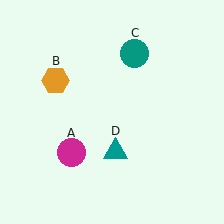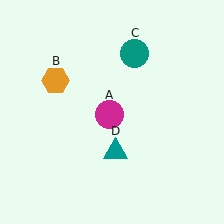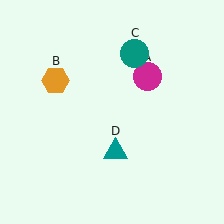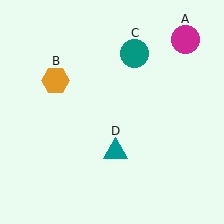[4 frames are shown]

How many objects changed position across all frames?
1 object changed position: magenta circle (object A).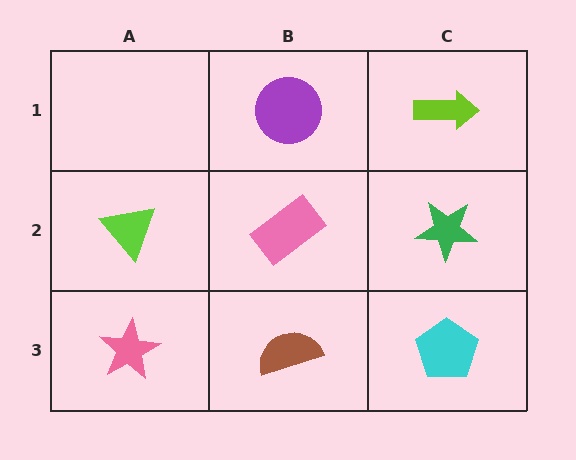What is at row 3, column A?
A pink star.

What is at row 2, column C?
A green star.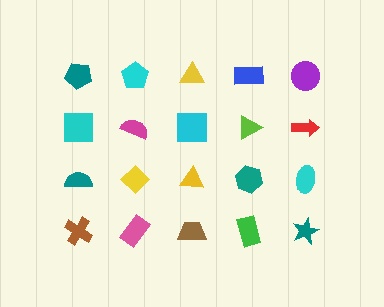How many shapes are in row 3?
5 shapes.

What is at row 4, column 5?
A teal star.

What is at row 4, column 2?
A pink rectangle.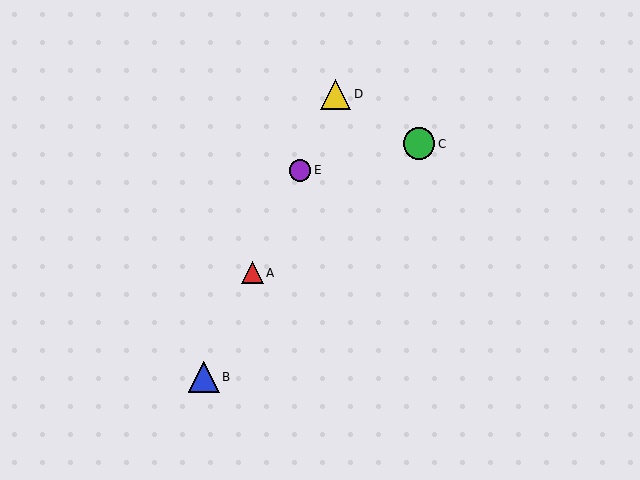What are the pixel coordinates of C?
Object C is at (419, 144).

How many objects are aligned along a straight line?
4 objects (A, B, D, E) are aligned along a straight line.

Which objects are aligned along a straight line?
Objects A, B, D, E are aligned along a straight line.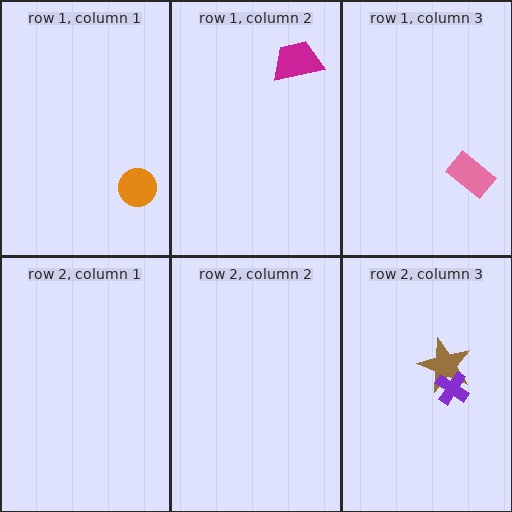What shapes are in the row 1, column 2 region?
The magenta trapezoid.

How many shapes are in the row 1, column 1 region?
1.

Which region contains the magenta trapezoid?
The row 1, column 2 region.